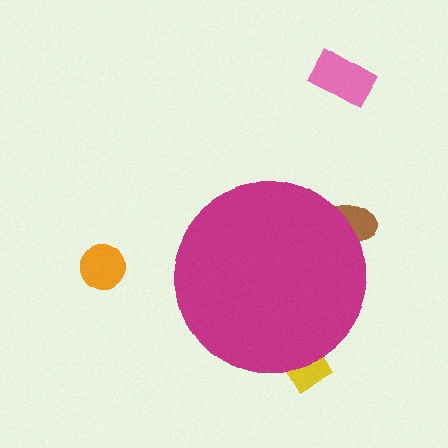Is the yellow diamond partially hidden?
Yes, the yellow diamond is partially hidden behind the magenta circle.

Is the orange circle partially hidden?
No, the orange circle is fully visible.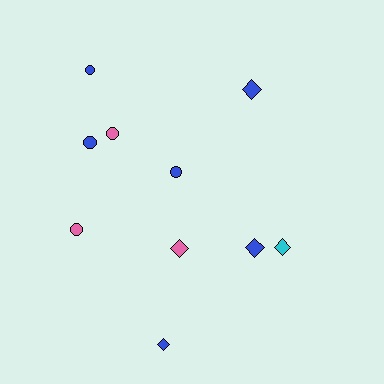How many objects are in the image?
There are 10 objects.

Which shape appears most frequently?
Diamond, with 5 objects.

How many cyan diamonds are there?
There is 1 cyan diamond.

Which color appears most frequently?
Blue, with 6 objects.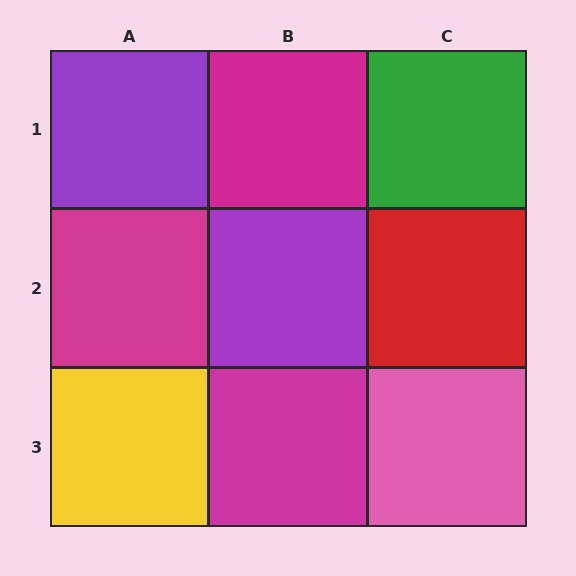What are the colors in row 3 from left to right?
Yellow, magenta, pink.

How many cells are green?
1 cell is green.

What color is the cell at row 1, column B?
Magenta.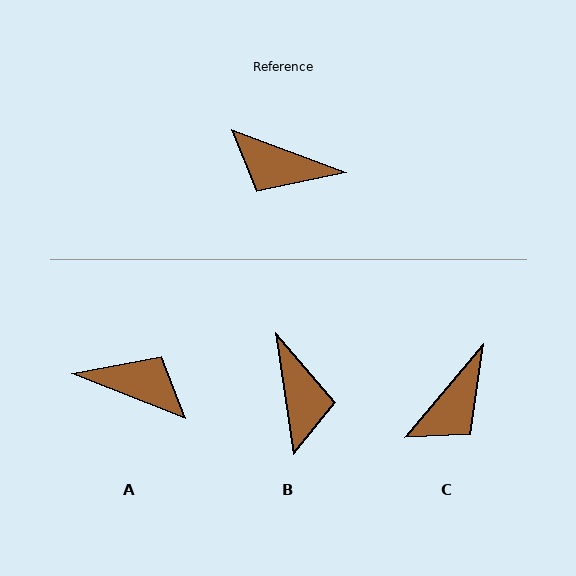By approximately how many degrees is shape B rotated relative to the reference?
Approximately 118 degrees counter-clockwise.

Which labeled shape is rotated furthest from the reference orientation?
A, about 179 degrees away.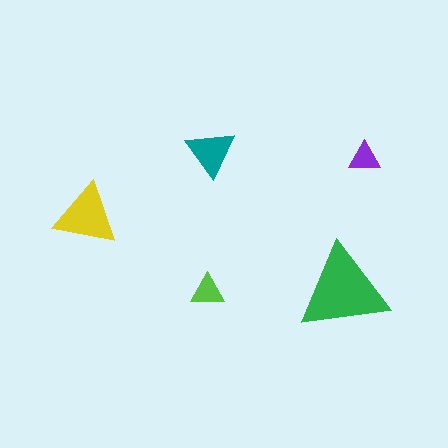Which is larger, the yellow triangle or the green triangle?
The green one.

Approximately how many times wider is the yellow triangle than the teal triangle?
About 1.5 times wider.